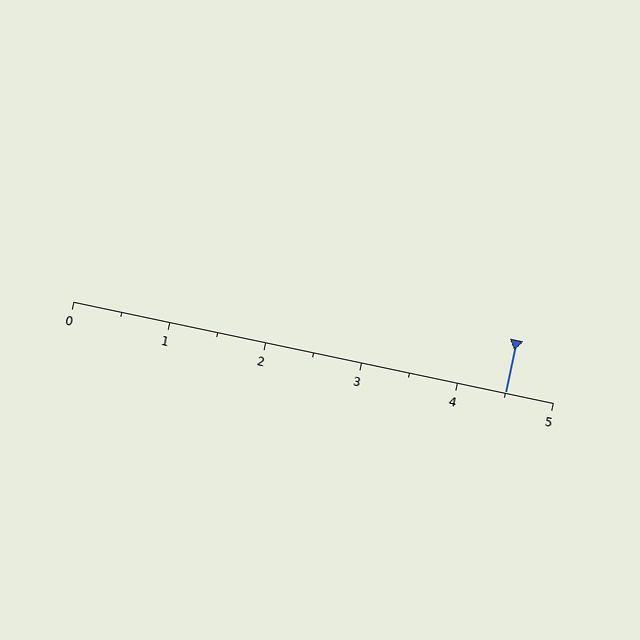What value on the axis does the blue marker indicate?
The marker indicates approximately 4.5.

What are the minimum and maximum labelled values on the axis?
The axis runs from 0 to 5.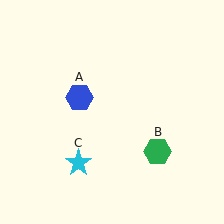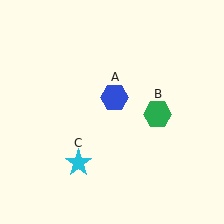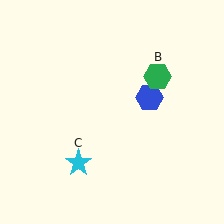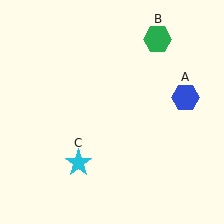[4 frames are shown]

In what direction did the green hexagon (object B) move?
The green hexagon (object B) moved up.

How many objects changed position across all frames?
2 objects changed position: blue hexagon (object A), green hexagon (object B).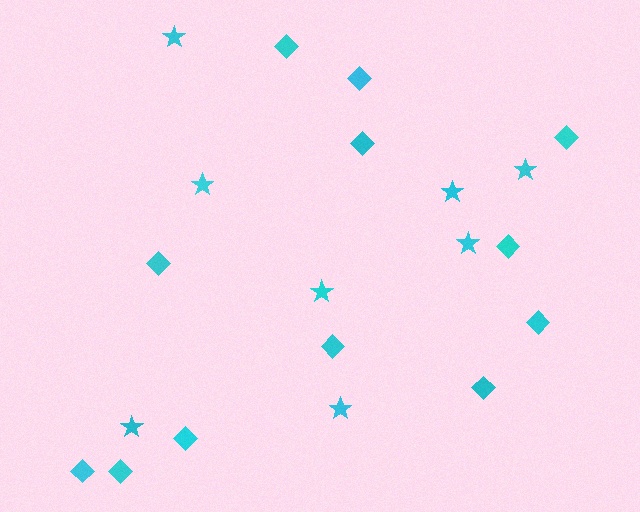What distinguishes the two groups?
There are 2 groups: one group of diamonds (12) and one group of stars (8).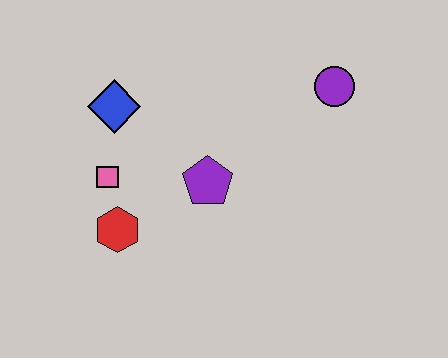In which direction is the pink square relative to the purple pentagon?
The pink square is to the left of the purple pentagon.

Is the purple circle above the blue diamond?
Yes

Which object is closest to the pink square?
The red hexagon is closest to the pink square.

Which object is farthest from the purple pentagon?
The purple circle is farthest from the purple pentagon.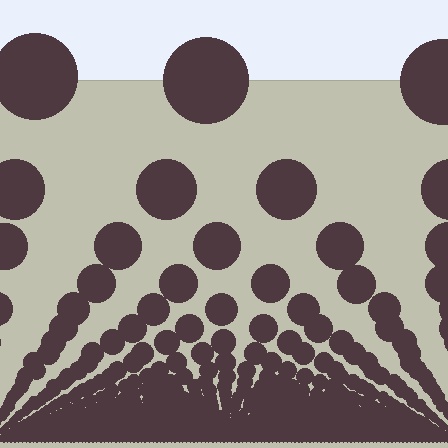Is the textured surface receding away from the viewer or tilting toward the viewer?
The surface appears to tilt toward the viewer. Texture elements get larger and sparser toward the top.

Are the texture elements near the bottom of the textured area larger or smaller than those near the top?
Smaller. The gradient is inverted — elements near the bottom are smaller and denser.